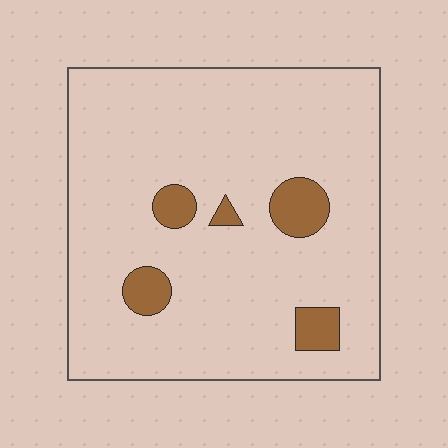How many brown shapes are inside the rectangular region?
5.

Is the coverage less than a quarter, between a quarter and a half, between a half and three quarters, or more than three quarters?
Less than a quarter.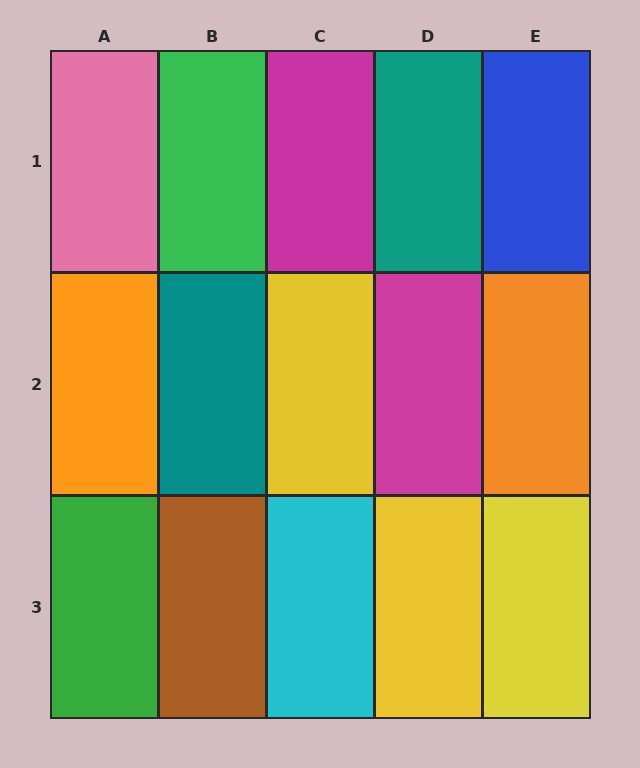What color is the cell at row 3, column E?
Yellow.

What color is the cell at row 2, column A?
Orange.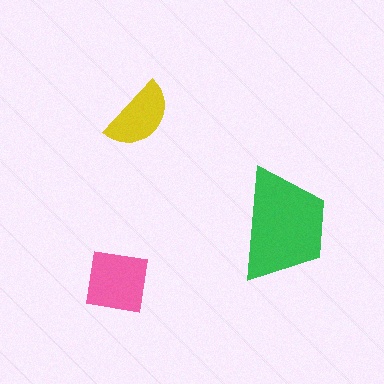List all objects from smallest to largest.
The yellow semicircle, the pink square, the green trapezoid.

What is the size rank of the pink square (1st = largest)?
2nd.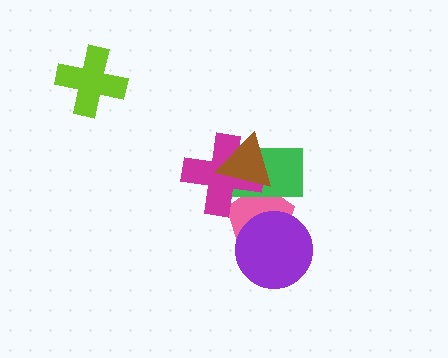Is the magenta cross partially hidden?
Yes, it is partially covered by another shape.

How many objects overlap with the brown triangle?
3 objects overlap with the brown triangle.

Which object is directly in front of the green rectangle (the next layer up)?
The magenta cross is directly in front of the green rectangle.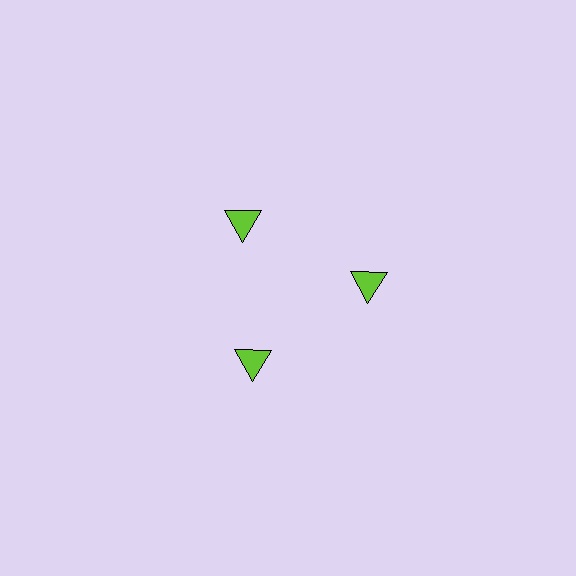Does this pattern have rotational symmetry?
Yes, this pattern has 3-fold rotational symmetry. It looks the same after rotating 120 degrees around the center.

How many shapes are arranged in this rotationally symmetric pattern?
There are 3 shapes, arranged in 3 groups of 1.